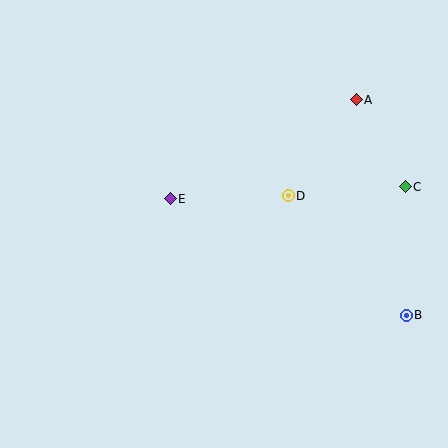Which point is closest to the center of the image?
Point E at (170, 199) is closest to the center.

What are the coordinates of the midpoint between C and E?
The midpoint between C and E is at (288, 193).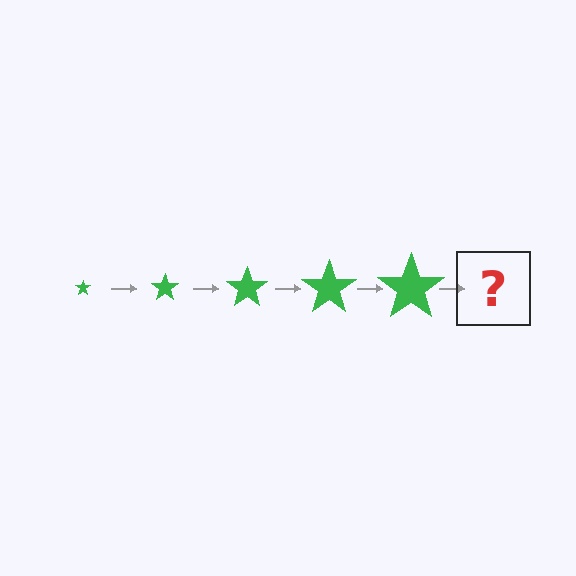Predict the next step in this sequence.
The next step is a green star, larger than the previous one.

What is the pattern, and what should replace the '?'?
The pattern is that the star gets progressively larger each step. The '?' should be a green star, larger than the previous one.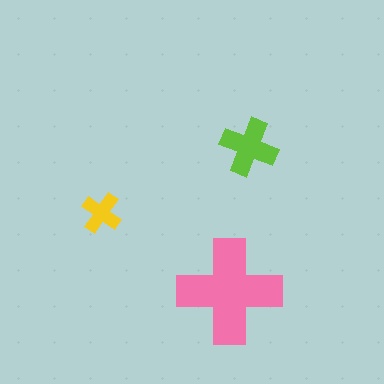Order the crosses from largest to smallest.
the pink one, the lime one, the yellow one.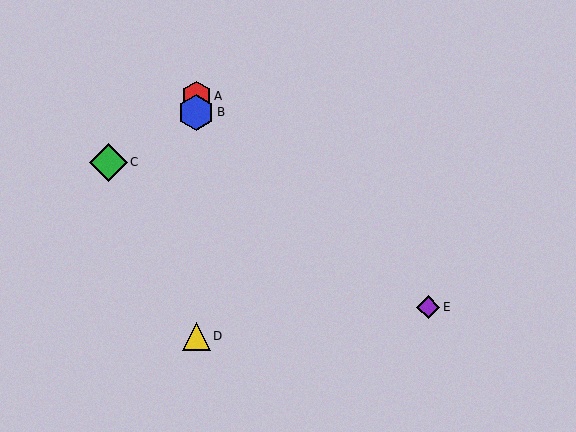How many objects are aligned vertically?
3 objects (A, B, D) are aligned vertically.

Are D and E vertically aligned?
No, D is at x≈196 and E is at x≈428.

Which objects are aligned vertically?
Objects A, B, D are aligned vertically.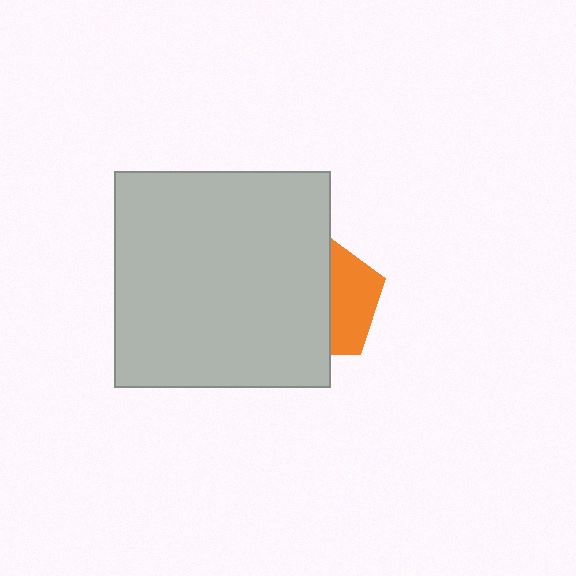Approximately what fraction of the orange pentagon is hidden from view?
Roughly 61% of the orange pentagon is hidden behind the light gray square.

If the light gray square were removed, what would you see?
You would see the complete orange pentagon.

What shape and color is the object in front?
The object in front is a light gray square.